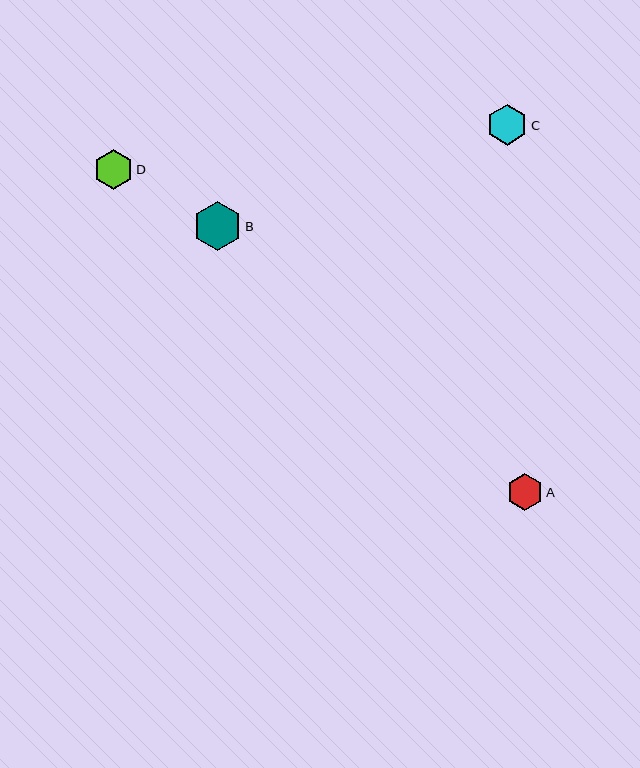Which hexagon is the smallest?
Hexagon A is the smallest with a size of approximately 37 pixels.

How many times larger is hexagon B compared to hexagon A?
Hexagon B is approximately 1.3 times the size of hexagon A.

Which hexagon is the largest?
Hexagon B is the largest with a size of approximately 49 pixels.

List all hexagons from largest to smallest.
From largest to smallest: B, C, D, A.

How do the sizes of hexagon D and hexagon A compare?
Hexagon D and hexagon A are approximately the same size.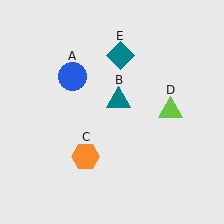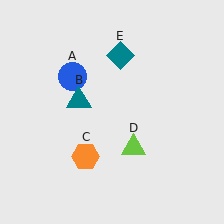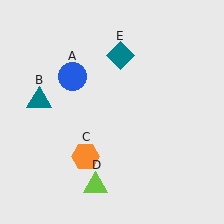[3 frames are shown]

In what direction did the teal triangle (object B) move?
The teal triangle (object B) moved left.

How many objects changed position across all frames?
2 objects changed position: teal triangle (object B), lime triangle (object D).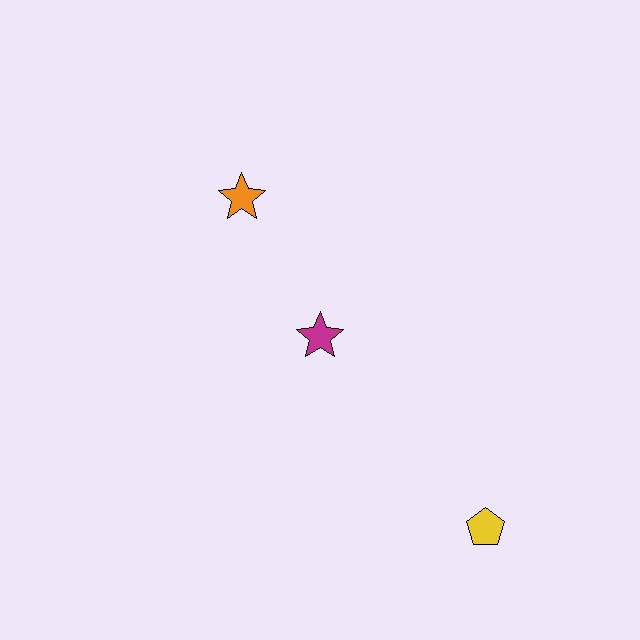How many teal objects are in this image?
There are no teal objects.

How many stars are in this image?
There are 2 stars.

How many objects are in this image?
There are 3 objects.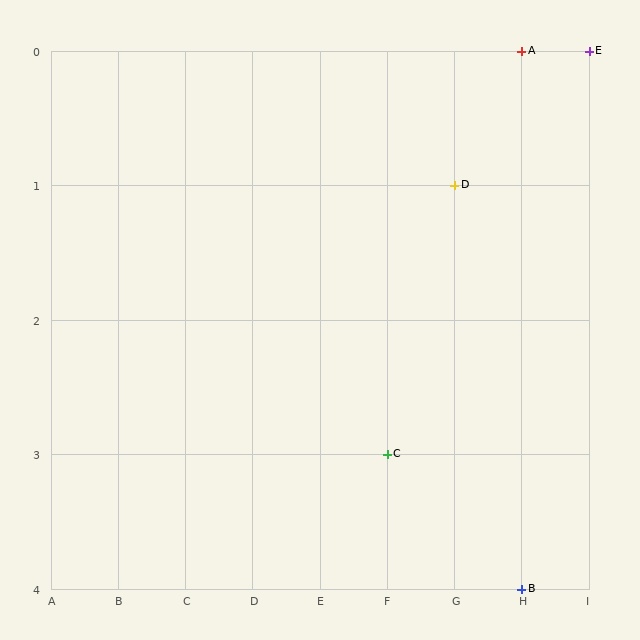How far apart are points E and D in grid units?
Points E and D are 2 columns and 1 row apart (about 2.2 grid units diagonally).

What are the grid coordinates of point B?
Point B is at grid coordinates (H, 4).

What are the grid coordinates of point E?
Point E is at grid coordinates (I, 0).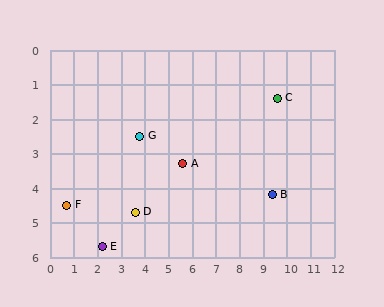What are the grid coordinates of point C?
Point C is at approximately (9.6, 1.4).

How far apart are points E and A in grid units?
Points E and A are about 4.2 grid units apart.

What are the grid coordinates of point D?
Point D is at approximately (3.6, 4.7).